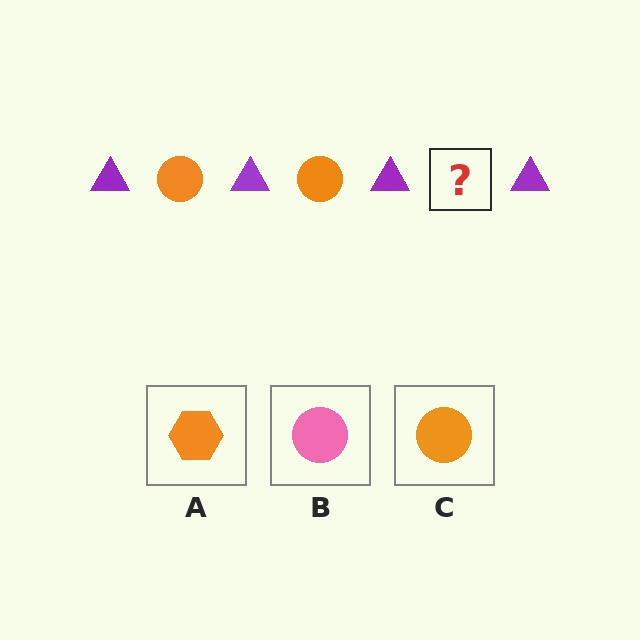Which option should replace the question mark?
Option C.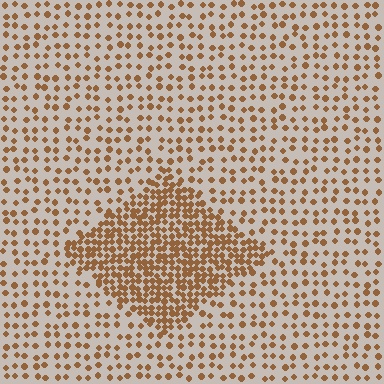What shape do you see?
I see a diamond.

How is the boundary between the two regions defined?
The boundary is defined by a change in element density (approximately 2.5x ratio). All elements are the same color, size, and shape.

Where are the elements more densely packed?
The elements are more densely packed inside the diamond boundary.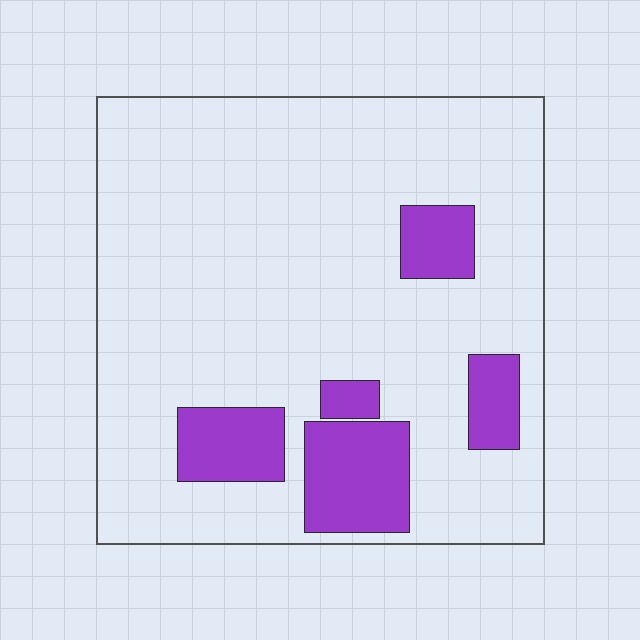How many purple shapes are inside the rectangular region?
5.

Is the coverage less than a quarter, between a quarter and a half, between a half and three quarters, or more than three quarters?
Less than a quarter.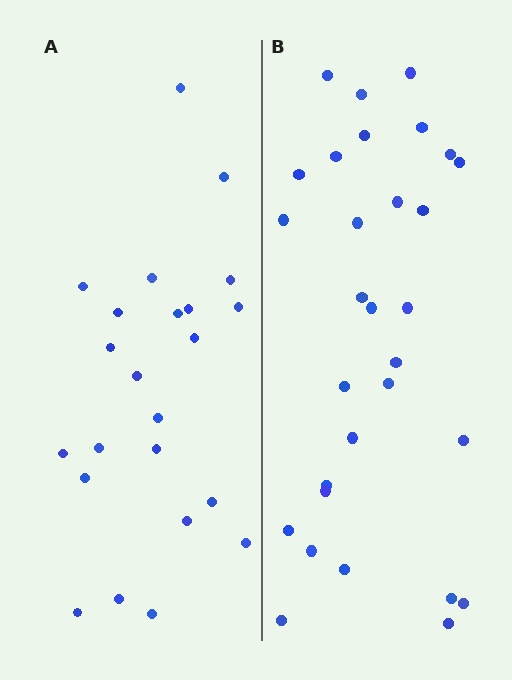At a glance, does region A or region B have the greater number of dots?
Region B (the right region) has more dots.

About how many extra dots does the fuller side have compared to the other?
Region B has roughly 8 or so more dots than region A.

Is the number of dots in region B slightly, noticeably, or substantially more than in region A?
Region B has noticeably more, but not dramatically so. The ratio is roughly 1.3 to 1.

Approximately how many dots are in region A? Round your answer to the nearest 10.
About 20 dots. (The exact count is 23, which rounds to 20.)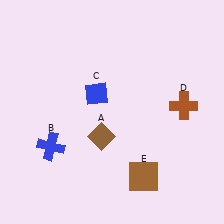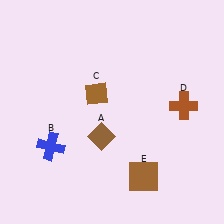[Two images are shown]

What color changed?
The diamond (C) changed from blue in Image 1 to brown in Image 2.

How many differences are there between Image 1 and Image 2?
There is 1 difference between the two images.